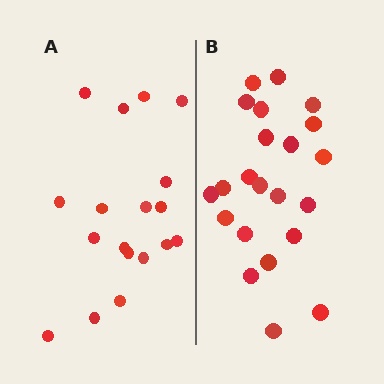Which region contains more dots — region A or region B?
Region B (the right region) has more dots.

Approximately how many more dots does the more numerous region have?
Region B has about 4 more dots than region A.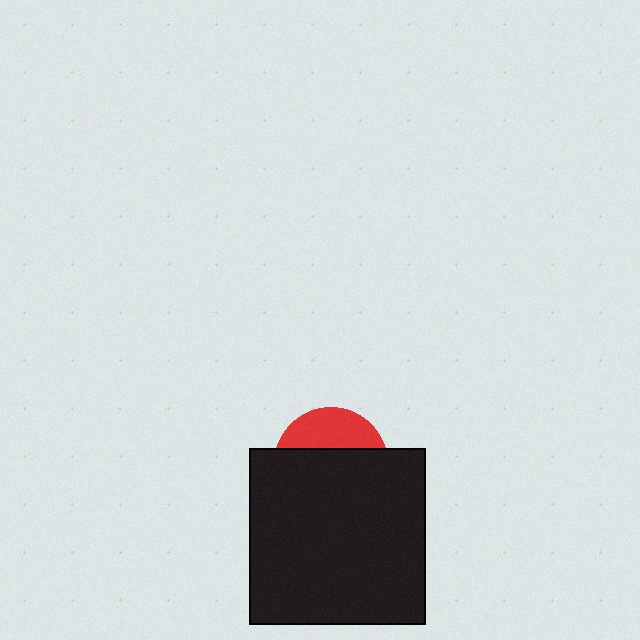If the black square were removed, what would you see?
You would see the complete red circle.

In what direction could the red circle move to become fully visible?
The red circle could move up. That would shift it out from behind the black square entirely.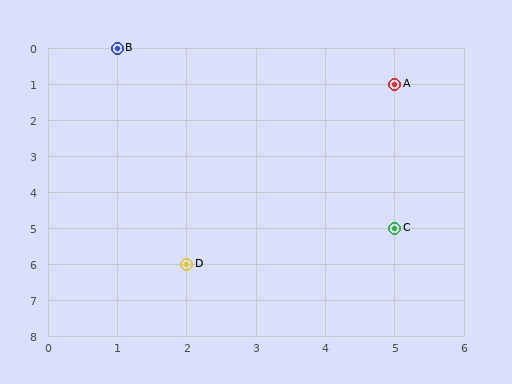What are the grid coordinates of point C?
Point C is at grid coordinates (5, 5).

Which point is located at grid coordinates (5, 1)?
Point A is at (5, 1).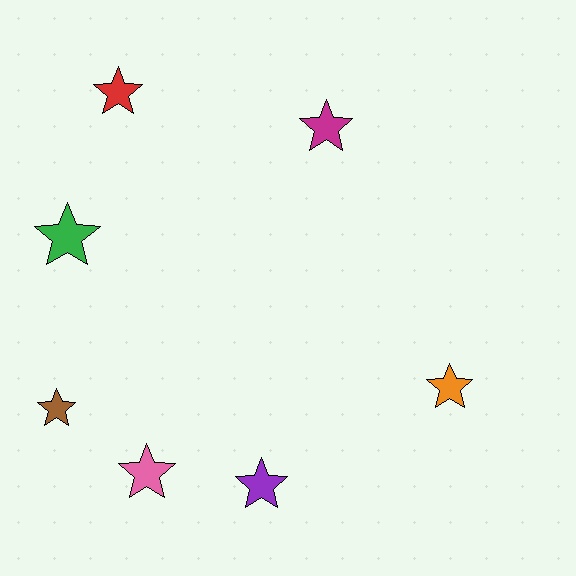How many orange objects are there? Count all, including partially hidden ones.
There is 1 orange object.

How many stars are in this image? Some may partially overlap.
There are 7 stars.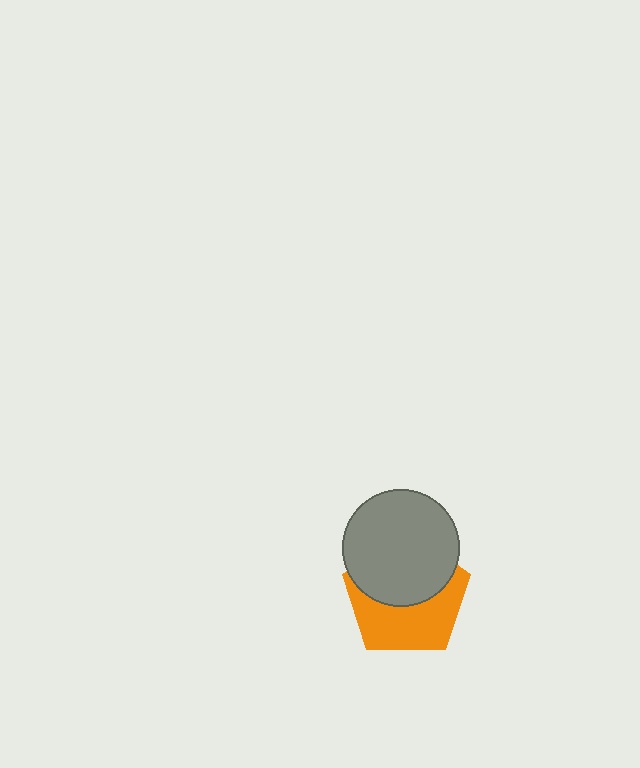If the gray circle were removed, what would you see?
You would see the complete orange pentagon.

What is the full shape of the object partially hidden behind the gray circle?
The partially hidden object is an orange pentagon.